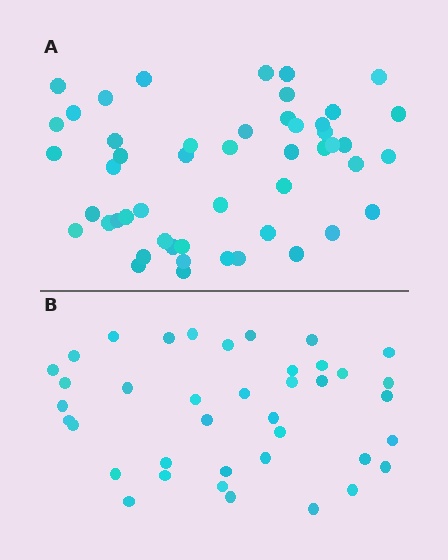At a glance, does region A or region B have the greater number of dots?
Region A (the top region) has more dots.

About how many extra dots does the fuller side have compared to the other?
Region A has roughly 12 or so more dots than region B.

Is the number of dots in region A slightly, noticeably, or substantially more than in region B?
Region A has noticeably more, but not dramatically so. The ratio is roughly 1.3 to 1.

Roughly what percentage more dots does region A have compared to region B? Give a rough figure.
About 30% more.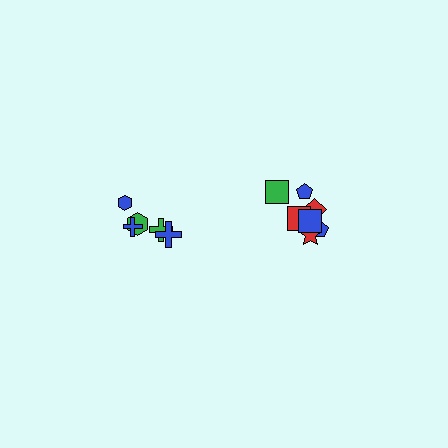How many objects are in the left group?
There are 5 objects.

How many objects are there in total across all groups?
There are 12 objects.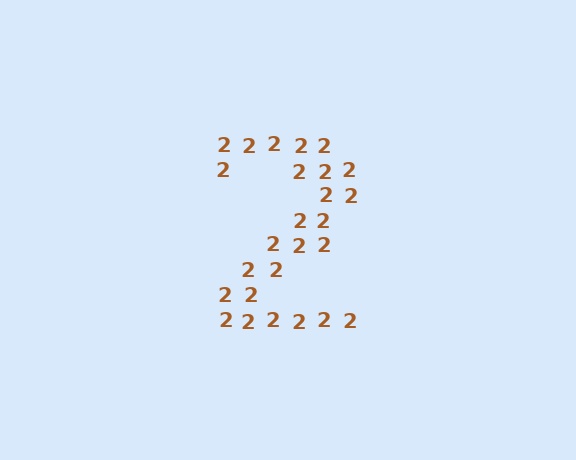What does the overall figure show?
The overall figure shows the digit 2.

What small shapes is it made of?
It is made of small digit 2's.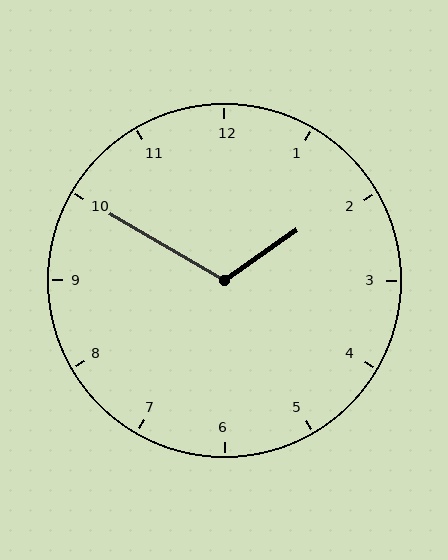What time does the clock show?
1:50.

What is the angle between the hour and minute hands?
Approximately 115 degrees.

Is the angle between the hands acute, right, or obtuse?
It is obtuse.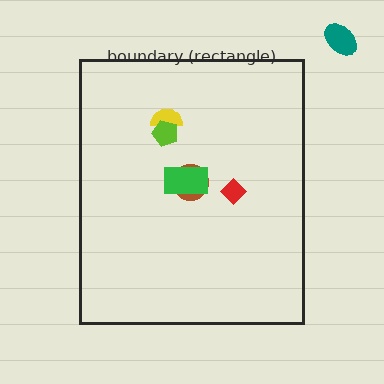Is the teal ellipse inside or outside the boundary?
Outside.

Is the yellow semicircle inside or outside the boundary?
Inside.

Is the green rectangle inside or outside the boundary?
Inside.